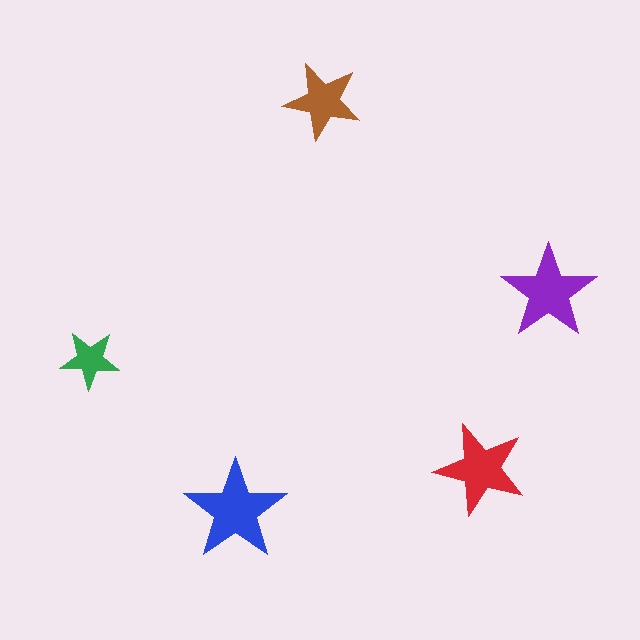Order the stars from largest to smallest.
the blue one, the purple one, the red one, the brown one, the green one.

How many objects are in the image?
There are 5 objects in the image.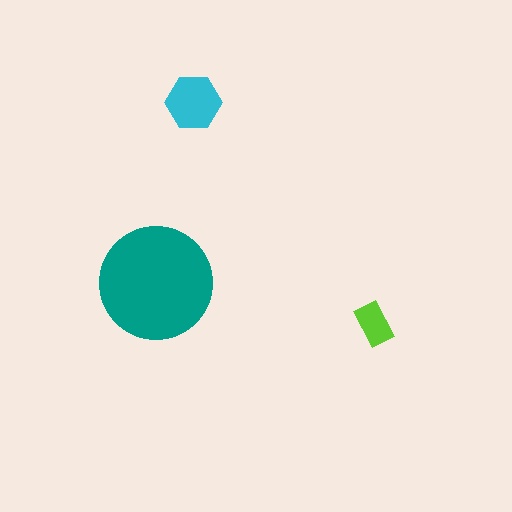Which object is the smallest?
The lime rectangle.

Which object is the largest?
The teal circle.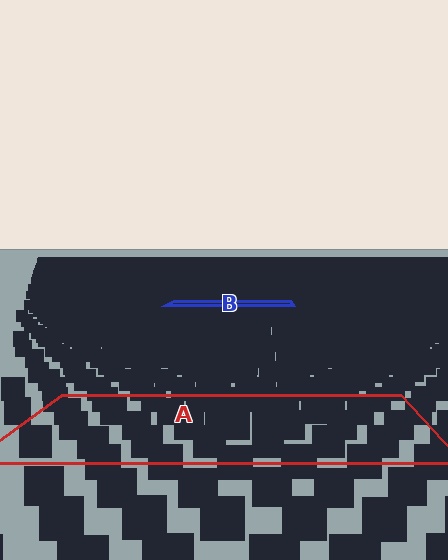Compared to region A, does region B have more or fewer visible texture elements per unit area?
Region B has more texture elements per unit area — they are packed more densely because it is farther away.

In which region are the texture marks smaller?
The texture marks are smaller in region B, because it is farther away.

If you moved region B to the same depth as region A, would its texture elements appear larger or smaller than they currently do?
They would appear larger. At a closer depth, the same texture elements are projected at a bigger on-screen size.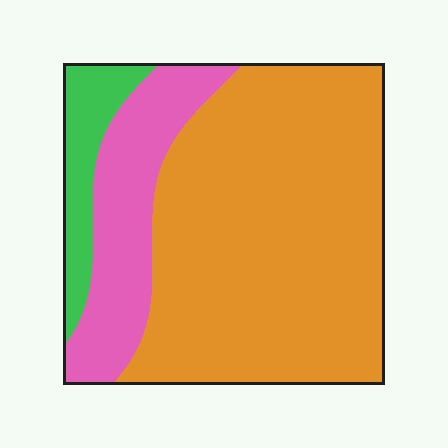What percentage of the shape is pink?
Pink takes up about one fifth (1/5) of the shape.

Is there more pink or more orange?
Orange.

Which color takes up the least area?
Green, at roughly 10%.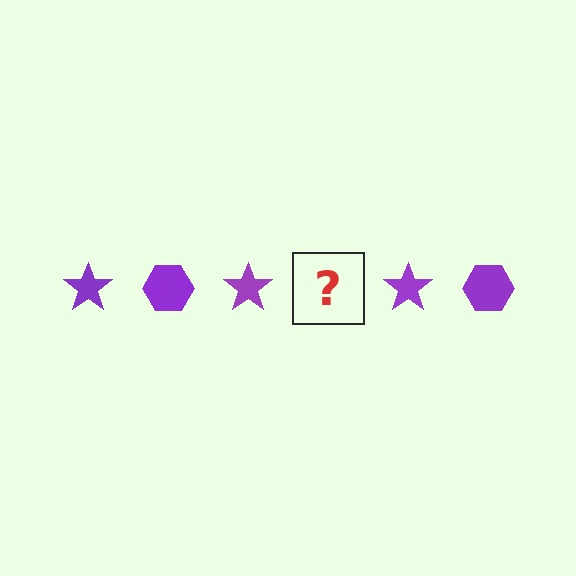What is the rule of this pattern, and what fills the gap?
The rule is that the pattern cycles through star, hexagon shapes in purple. The gap should be filled with a purple hexagon.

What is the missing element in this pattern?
The missing element is a purple hexagon.